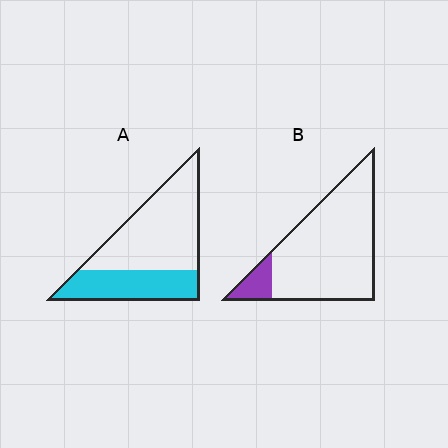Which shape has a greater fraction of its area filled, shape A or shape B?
Shape A.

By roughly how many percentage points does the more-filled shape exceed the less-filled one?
By roughly 25 percentage points (A over B).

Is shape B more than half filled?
No.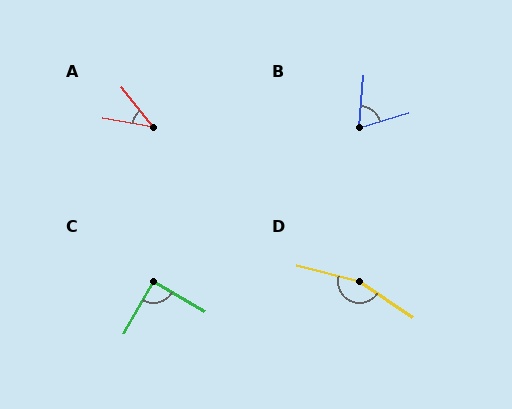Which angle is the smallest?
A, at approximately 42 degrees.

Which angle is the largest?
D, at approximately 162 degrees.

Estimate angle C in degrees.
Approximately 89 degrees.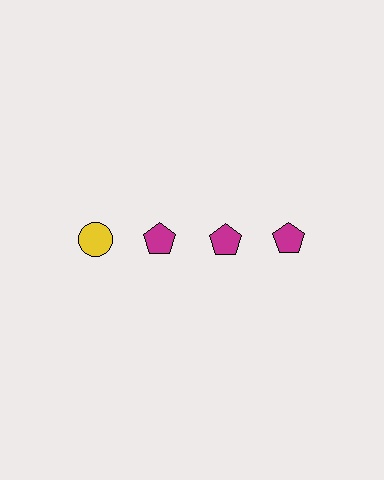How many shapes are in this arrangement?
There are 4 shapes arranged in a grid pattern.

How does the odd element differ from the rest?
It differs in both color (yellow instead of magenta) and shape (circle instead of pentagon).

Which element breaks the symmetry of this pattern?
The yellow circle in the top row, leftmost column breaks the symmetry. All other shapes are magenta pentagons.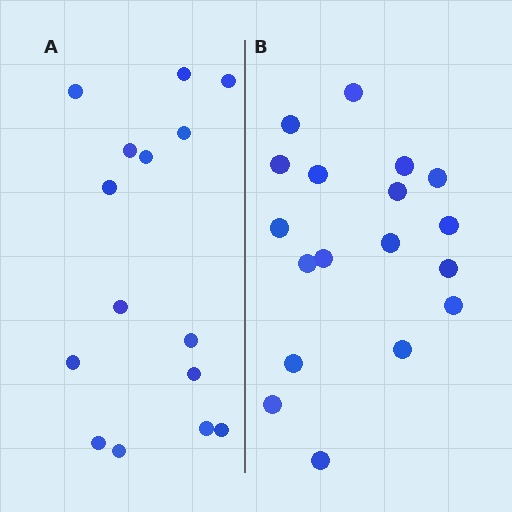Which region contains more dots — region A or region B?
Region B (the right region) has more dots.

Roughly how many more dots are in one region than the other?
Region B has just a few more — roughly 2 or 3 more dots than region A.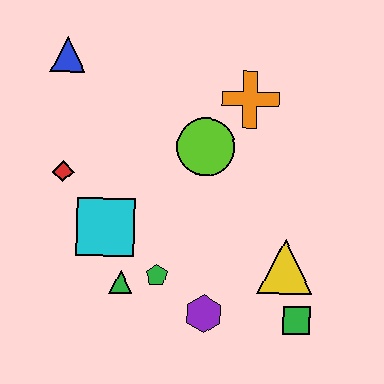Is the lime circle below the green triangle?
No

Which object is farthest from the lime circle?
The green square is farthest from the lime circle.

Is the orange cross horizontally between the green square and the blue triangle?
Yes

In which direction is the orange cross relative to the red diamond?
The orange cross is to the right of the red diamond.